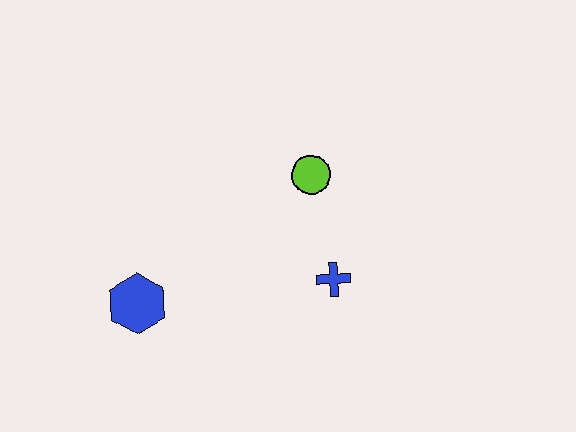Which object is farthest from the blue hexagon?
The lime circle is farthest from the blue hexagon.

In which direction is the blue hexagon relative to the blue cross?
The blue hexagon is to the left of the blue cross.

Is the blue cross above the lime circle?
No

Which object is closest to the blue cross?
The lime circle is closest to the blue cross.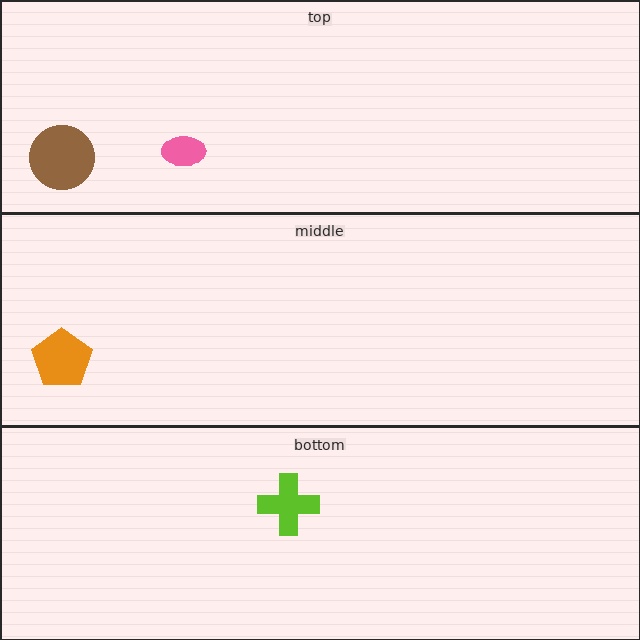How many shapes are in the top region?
2.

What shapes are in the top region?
The pink ellipse, the brown circle.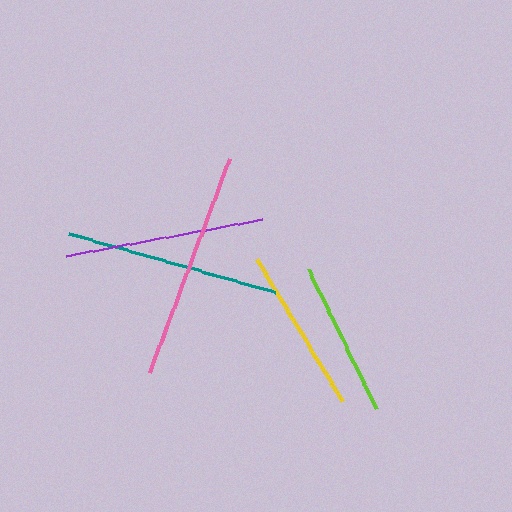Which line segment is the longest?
The pink line is the longest at approximately 228 pixels.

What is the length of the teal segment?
The teal segment is approximately 215 pixels long.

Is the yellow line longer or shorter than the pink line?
The pink line is longer than the yellow line.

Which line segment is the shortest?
The lime line is the shortest at approximately 156 pixels.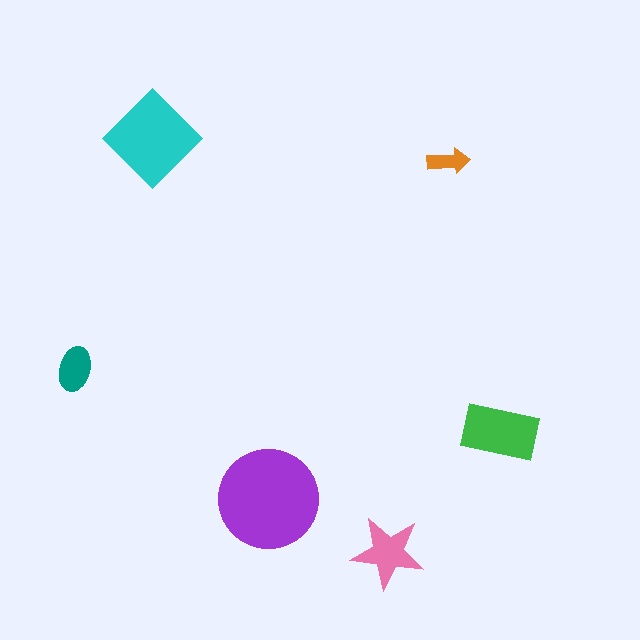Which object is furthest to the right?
The green rectangle is rightmost.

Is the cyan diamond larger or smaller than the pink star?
Larger.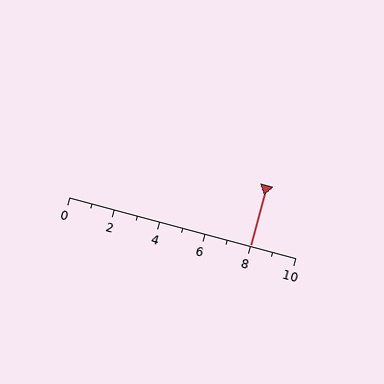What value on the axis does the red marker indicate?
The marker indicates approximately 8.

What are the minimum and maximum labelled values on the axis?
The axis runs from 0 to 10.